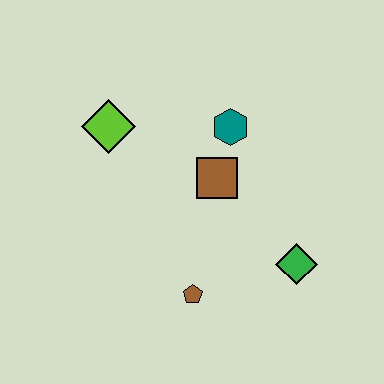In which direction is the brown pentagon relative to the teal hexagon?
The brown pentagon is below the teal hexagon.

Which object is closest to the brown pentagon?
The green diamond is closest to the brown pentagon.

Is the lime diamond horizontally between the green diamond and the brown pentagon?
No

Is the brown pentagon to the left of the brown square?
Yes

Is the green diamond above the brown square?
No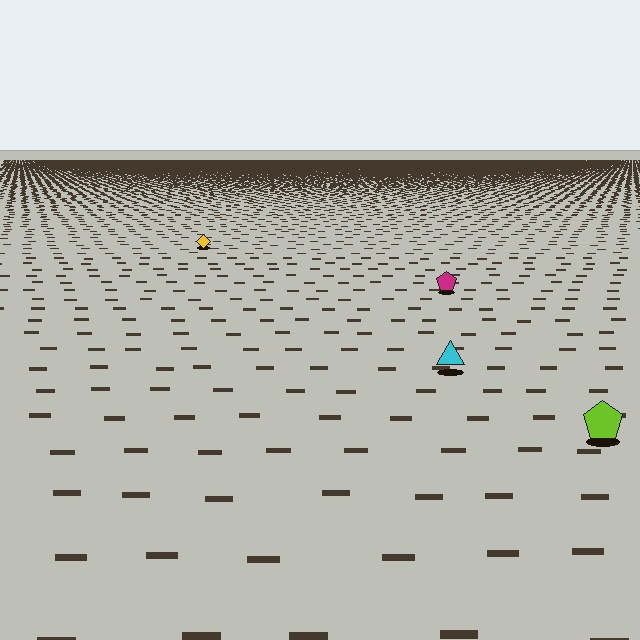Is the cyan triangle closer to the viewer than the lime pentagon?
No. The lime pentagon is closer — you can tell from the texture gradient: the ground texture is coarser near it.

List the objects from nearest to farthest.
From nearest to farthest: the lime pentagon, the cyan triangle, the magenta pentagon, the yellow diamond.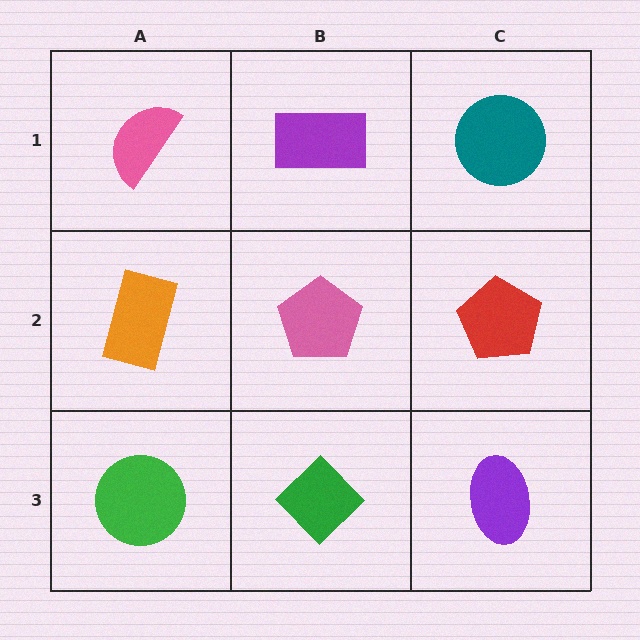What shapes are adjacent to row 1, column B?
A pink pentagon (row 2, column B), a pink semicircle (row 1, column A), a teal circle (row 1, column C).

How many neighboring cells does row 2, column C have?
3.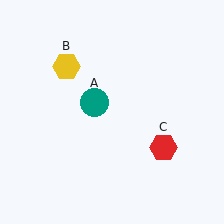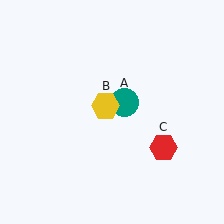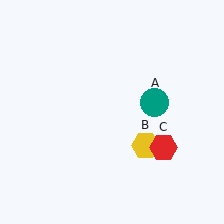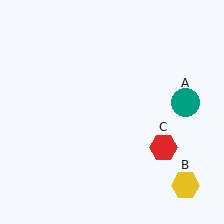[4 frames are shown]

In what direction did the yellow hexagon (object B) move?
The yellow hexagon (object B) moved down and to the right.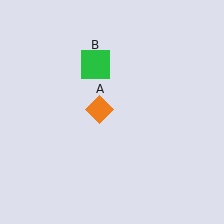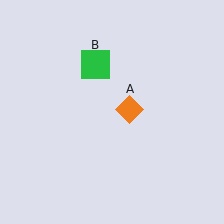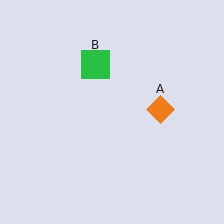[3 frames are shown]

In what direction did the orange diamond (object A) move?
The orange diamond (object A) moved right.